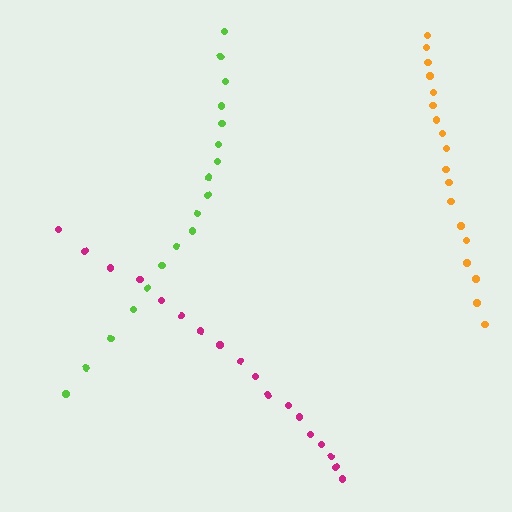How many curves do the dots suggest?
There are 3 distinct paths.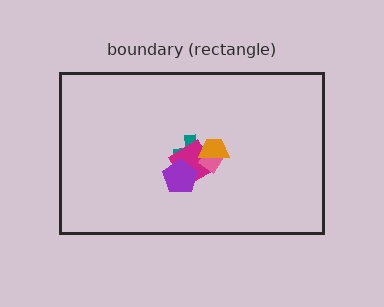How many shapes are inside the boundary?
5 inside, 0 outside.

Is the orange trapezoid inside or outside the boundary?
Inside.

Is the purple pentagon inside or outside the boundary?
Inside.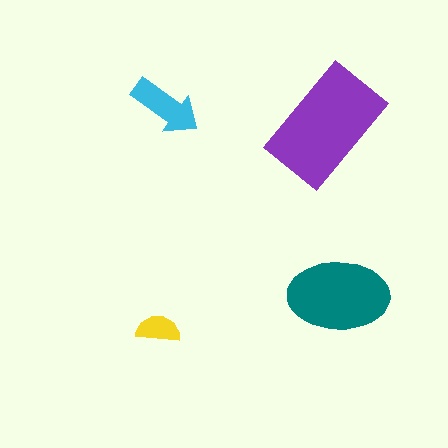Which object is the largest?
The purple rectangle.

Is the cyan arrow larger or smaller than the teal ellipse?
Smaller.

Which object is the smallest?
The yellow semicircle.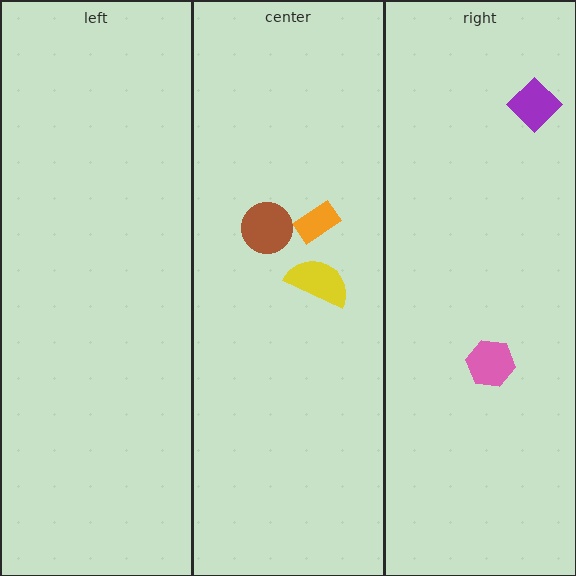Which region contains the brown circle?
The center region.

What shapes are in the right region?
The pink hexagon, the purple diamond.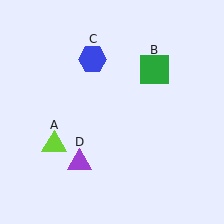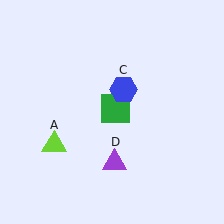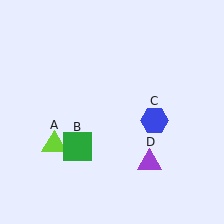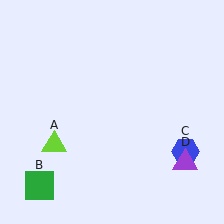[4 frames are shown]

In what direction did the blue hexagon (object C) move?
The blue hexagon (object C) moved down and to the right.